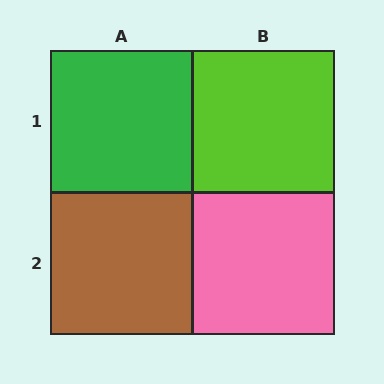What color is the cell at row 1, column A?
Green.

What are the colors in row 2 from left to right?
Brown, pink.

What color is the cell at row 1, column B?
Lime.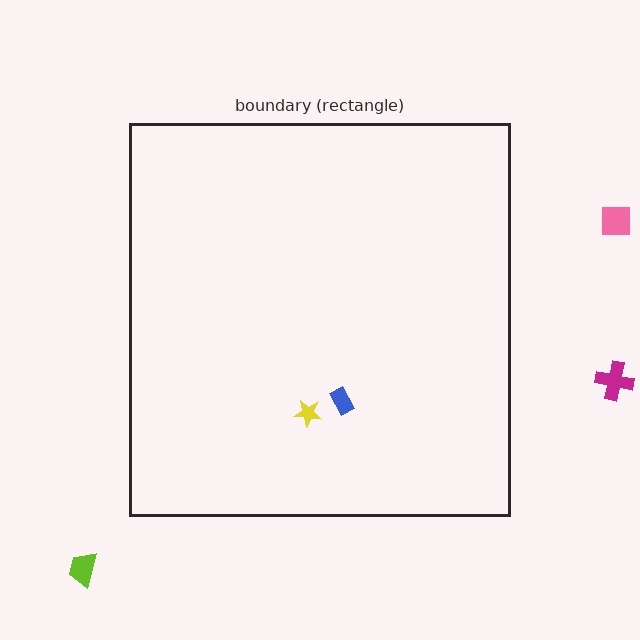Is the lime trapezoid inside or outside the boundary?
Outside.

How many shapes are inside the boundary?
2 inside, 3 outside.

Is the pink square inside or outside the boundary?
Outside.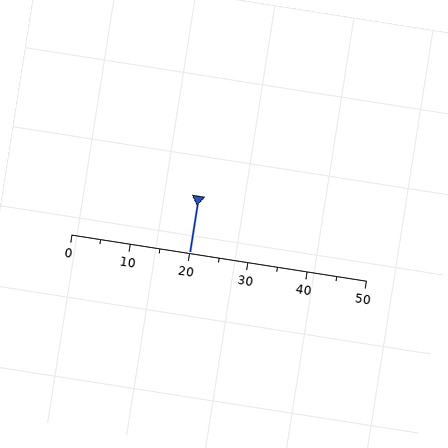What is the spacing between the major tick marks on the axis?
The major ticks are spaced 10 apart.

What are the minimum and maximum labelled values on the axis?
The axis runs from 0 to 50.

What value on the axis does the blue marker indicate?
The marker indicates approximately 20.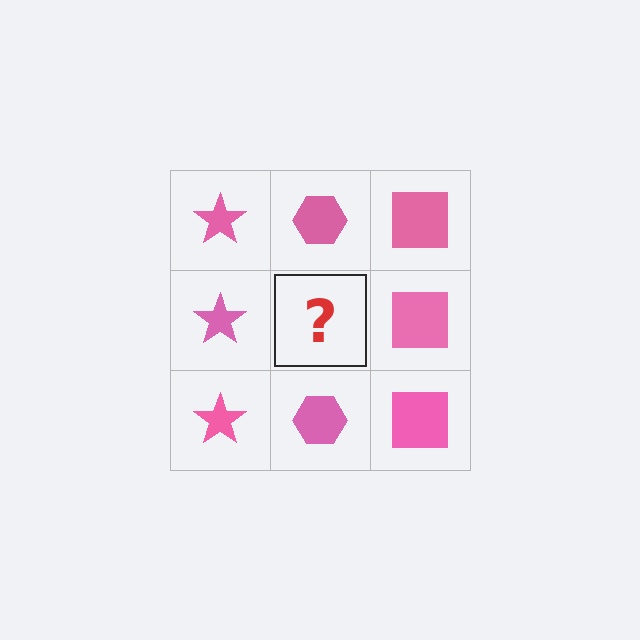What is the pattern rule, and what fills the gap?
The rule is that each column has a consistent shape. The gap should be filled with a pink hexagon.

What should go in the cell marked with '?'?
The missing cell should contain a pink hexagon.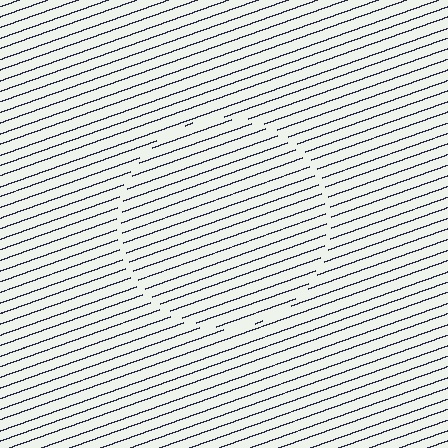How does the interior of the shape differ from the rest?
The interior of the shape contains the same grating, shifted by half a period — the contour is defined by the phase discontinuity where line-ends from the inner and outer gratings abut.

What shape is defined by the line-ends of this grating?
An illusory circle. The interior of the shape contains the same grating, shifted by half a period — the contour is defined by the phase discontinuity where line-ends from the inner and outer gratings abut.